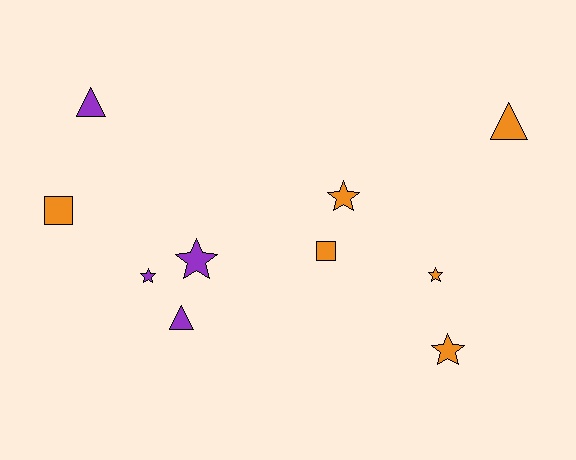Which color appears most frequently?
Orange, with 6 objects.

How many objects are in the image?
There are 10 objects.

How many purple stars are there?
There are 2 purple stars.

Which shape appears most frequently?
Star, with 5 objects.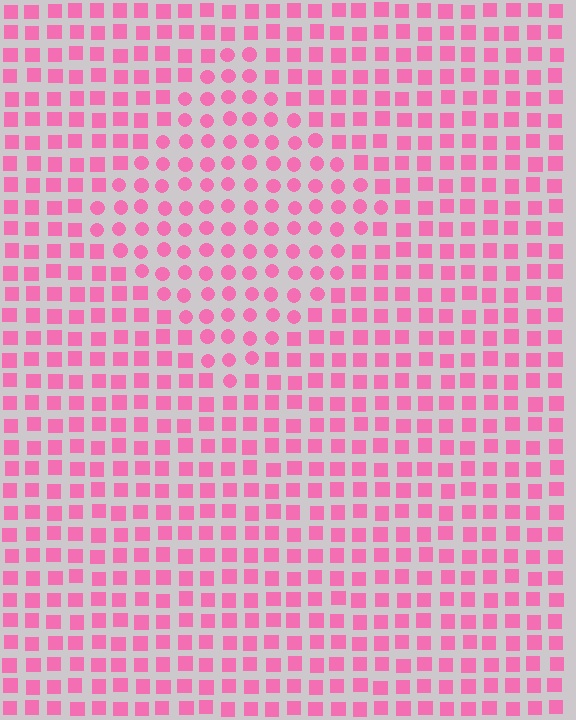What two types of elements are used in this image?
The image uses circles inside the diamond region and squares outside it.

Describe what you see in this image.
The image is filled with small pink elements arranged in a uniform grid. A diamond-shaped region contains circles, while the surrounding area contains squares. The boundary is defined purely by the change in element shape.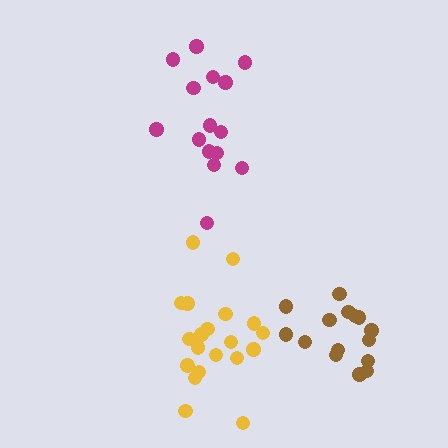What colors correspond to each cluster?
The clusters are colored: magenta, brown, yellow.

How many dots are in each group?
Group 1: 15 dots, Group 2: 15 dots, Group 3: 20 dots (50 total).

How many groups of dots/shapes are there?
There are 3 groups.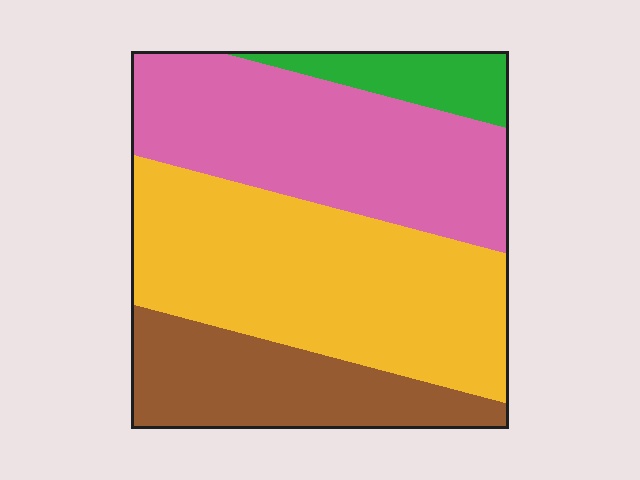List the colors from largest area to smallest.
From largest to smallest: yellow, pink, brown, green.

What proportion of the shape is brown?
Brown covers 20% of the shape.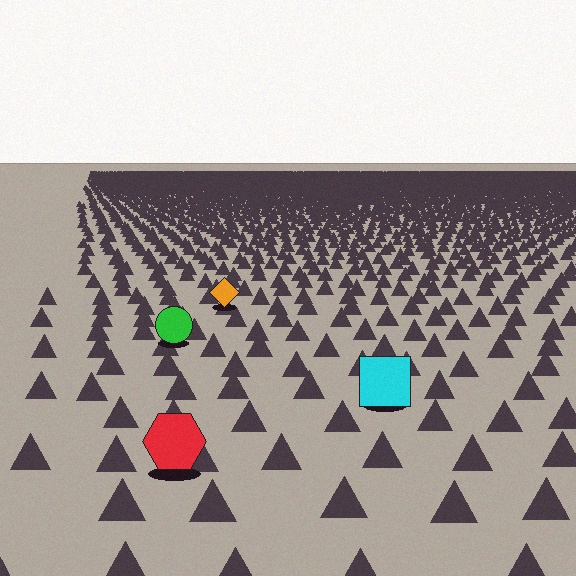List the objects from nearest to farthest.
From nearest to farthest: the red hexagon, the cyan square, the green circle, the orange diamond.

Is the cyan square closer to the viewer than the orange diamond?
Yes. The cyan square is closer — you can tell from the texture gradient: the ground texture is coarser near it.